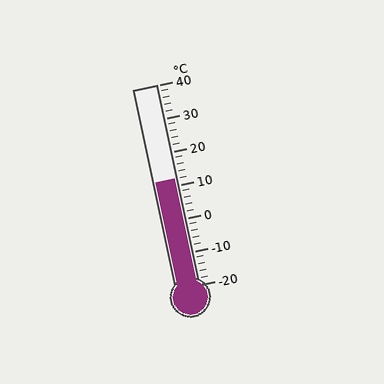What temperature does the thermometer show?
The thermometer shows approximately 12°C.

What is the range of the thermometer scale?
The thermometer scale ranges from -20°C to 40°C.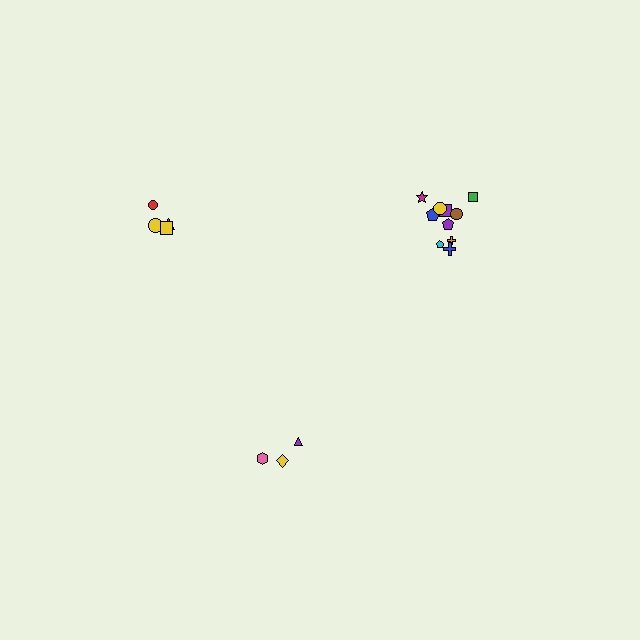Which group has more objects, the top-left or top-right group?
The top-right group.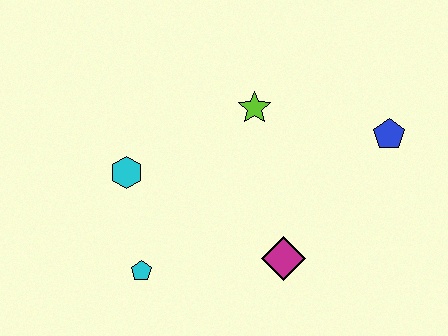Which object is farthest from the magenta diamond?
The cyan hexagon is farthest from the magenta diamond.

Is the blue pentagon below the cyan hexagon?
No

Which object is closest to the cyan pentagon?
The cyan hexagon is closest to the cyan pentagon.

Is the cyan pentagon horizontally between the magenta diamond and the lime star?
No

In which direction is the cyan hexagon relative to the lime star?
The cyan hexagon is to the left of the lime star.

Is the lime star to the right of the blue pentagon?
No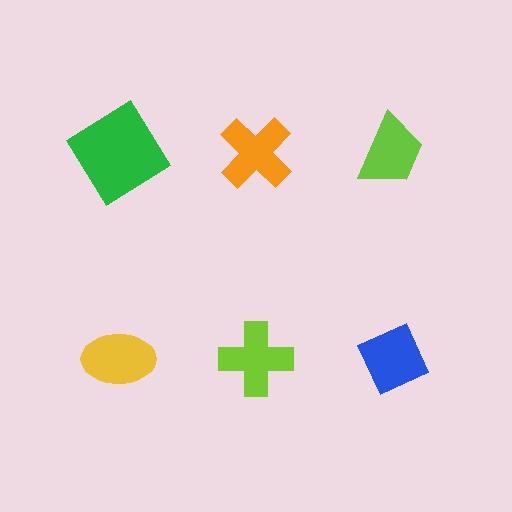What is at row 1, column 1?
A green diamond.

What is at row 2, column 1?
A yellow ellipse.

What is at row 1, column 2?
An orange cross.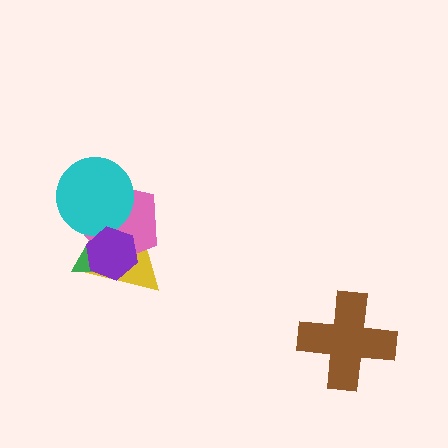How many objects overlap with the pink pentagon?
4 objects overlap with the pink pentagon.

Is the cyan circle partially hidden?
Yes, it is partially covered by another shape.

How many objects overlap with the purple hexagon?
4 objects overlap with the purple hexagon.